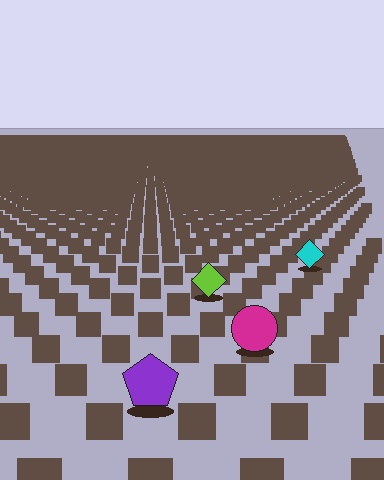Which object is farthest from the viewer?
The cyan diamond is farthest from the viewer. It appears smaller and the ground texture around it is denser.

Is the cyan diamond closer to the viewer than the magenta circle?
No. The magenta circle is closer — you can tell from the texture gradient: the ground texture is coarser near it.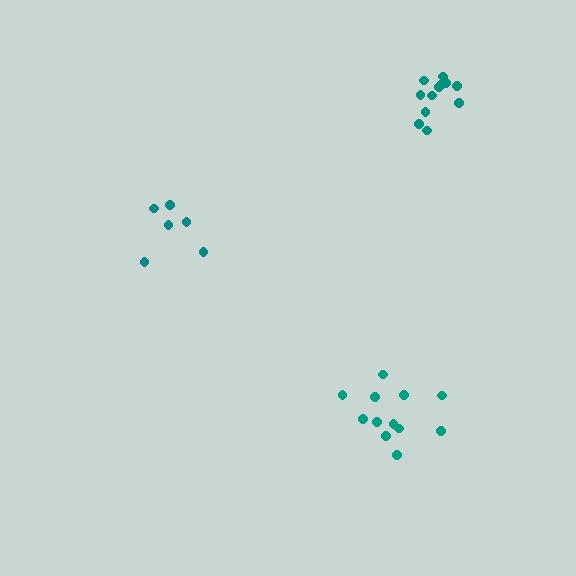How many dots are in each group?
Group 1: 12 dots, Group 2: 12 dots, Group 3: 6 dots (30 total).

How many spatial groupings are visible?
There are 3 spatial groupings.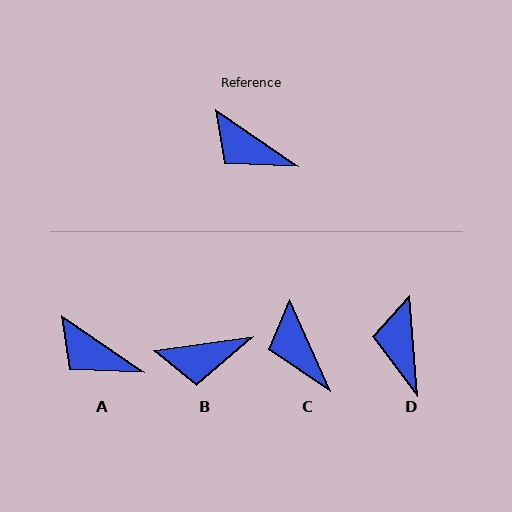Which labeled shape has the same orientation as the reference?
A.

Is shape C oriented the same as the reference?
No, it is off by about 32 degrees.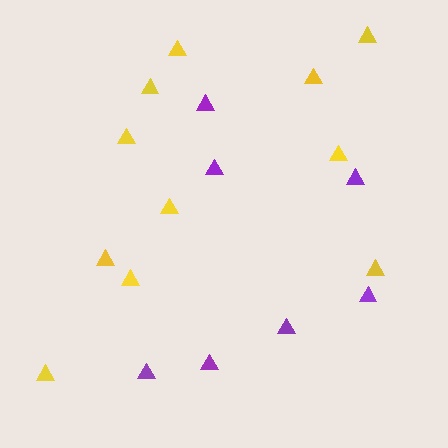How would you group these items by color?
There are 2 groups: one group of yellow triangles (11) and one group of purple triangles (7).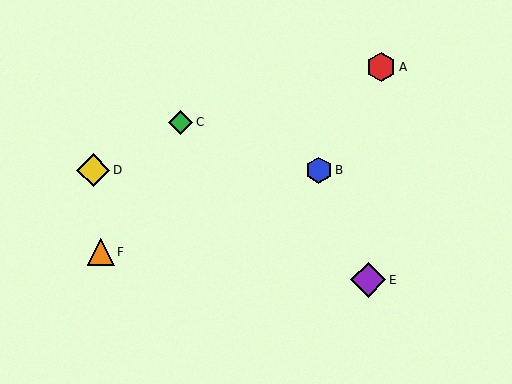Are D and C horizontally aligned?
No, D is at y≈170 and C is at y≈122.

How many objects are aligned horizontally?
2 objects (B, D) are aligned horizontally.